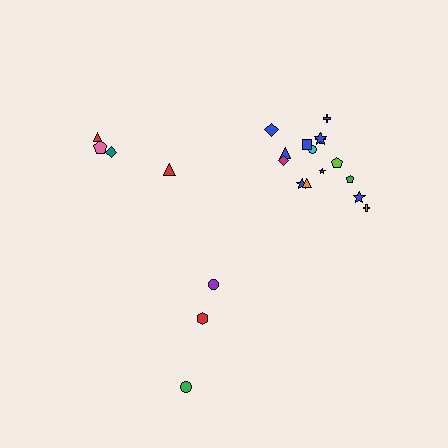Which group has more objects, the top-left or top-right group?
The top-right group.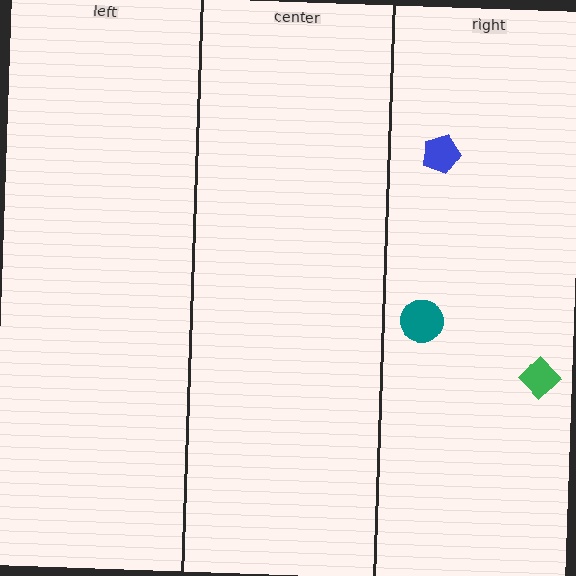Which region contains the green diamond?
The right region.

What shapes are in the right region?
The teal circle, the green diamond, the blue pentagon.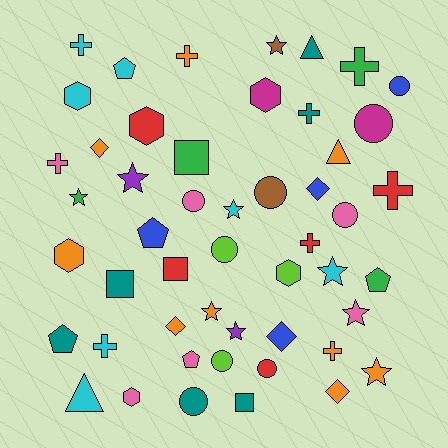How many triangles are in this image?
There are 3 triangles.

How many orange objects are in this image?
There are 9 orange objects.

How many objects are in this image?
There are 50 objects.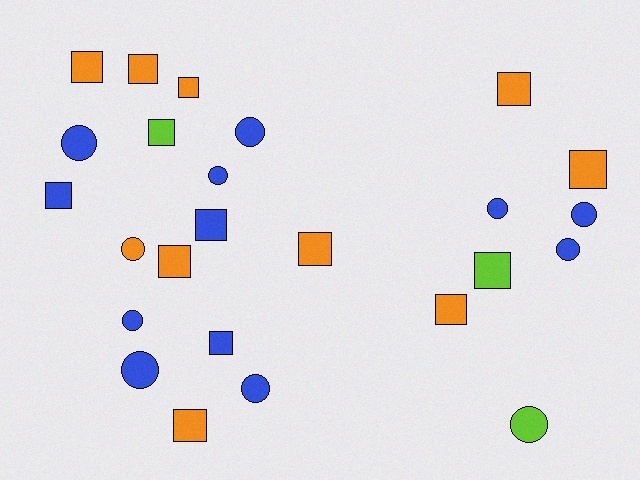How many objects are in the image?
There are 25 objects.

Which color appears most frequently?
Blue, with 12 objects.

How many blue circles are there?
There are 9 blue circles.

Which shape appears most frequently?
Square, with 14 objects.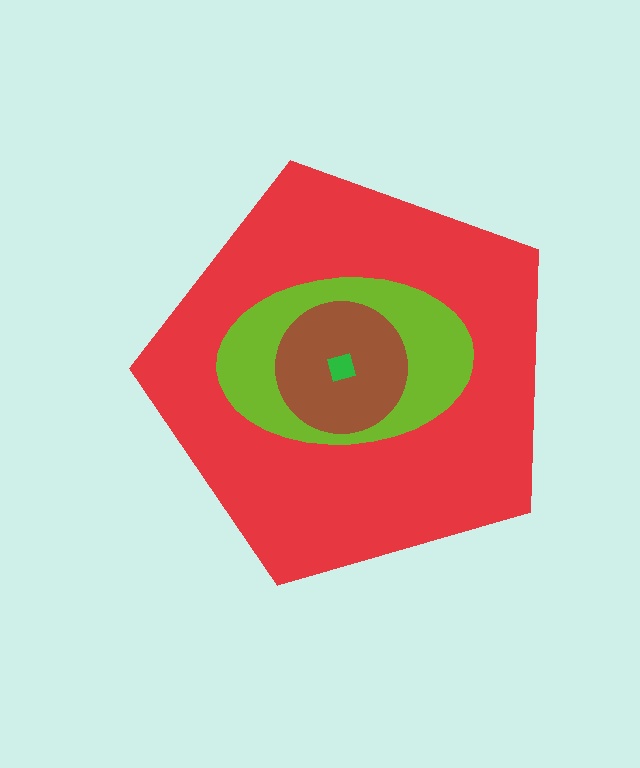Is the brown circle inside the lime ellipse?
Yes.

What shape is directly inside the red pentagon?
The lime ellipse.